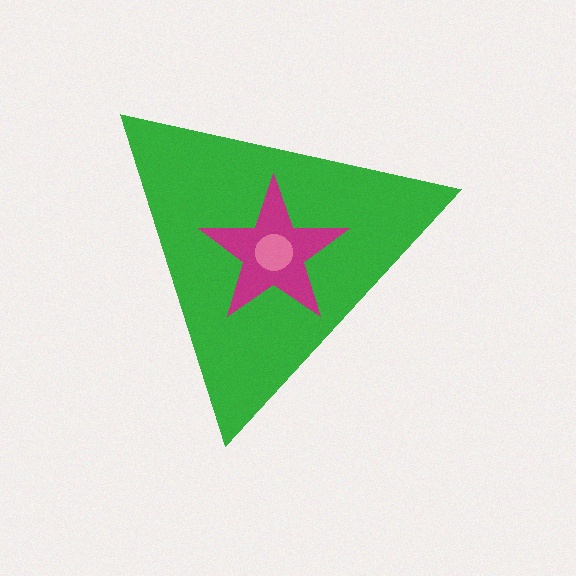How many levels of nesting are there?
3.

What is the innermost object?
The pink circle.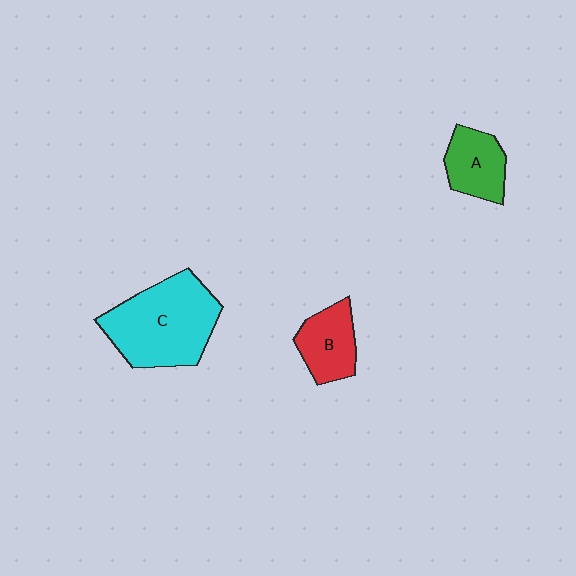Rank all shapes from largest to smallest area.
From largest to smallest: C (cyan), B (red), A (green).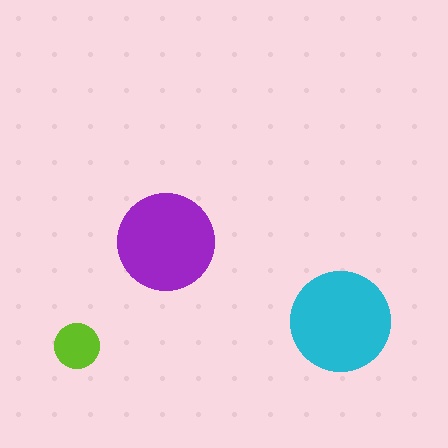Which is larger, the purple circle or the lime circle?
The purple one.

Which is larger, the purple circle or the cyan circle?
The cyan one.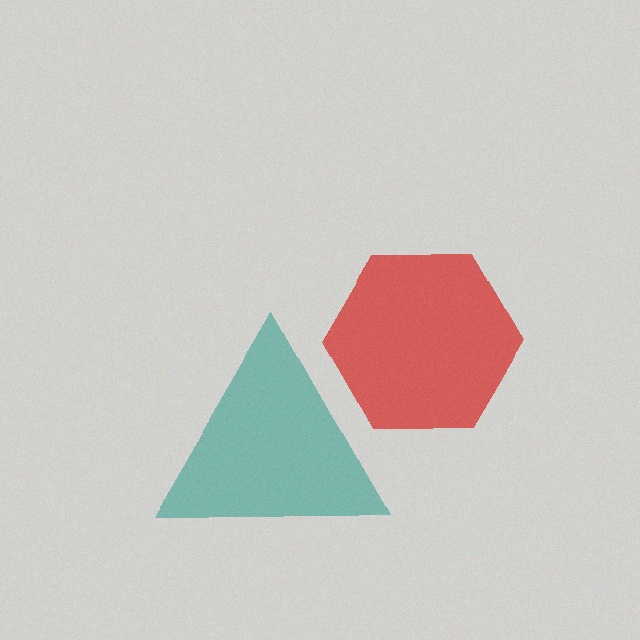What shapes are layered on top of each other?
The layered shapes are: a teal triangle, a red hexagon.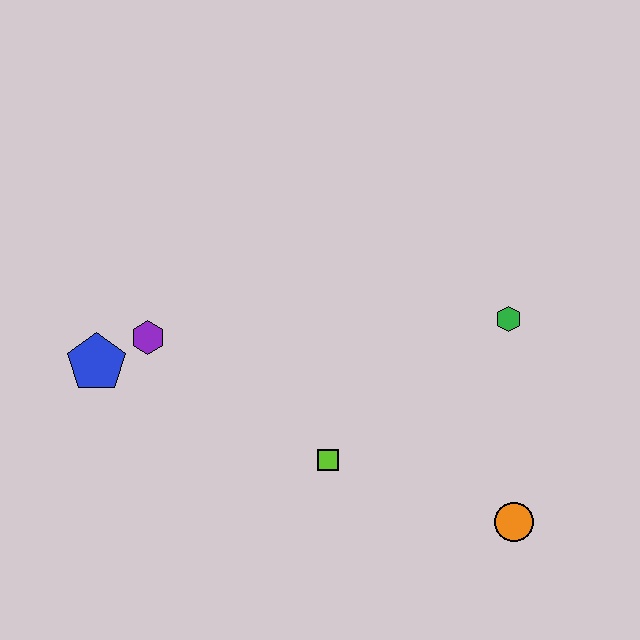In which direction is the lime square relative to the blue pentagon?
The lime square is to the right of the blue pentagon.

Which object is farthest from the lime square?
The blue pentagon is farthest from the lime square.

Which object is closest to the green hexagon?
The orange circle is closest to the green hexagon.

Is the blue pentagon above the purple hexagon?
No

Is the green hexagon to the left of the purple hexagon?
No